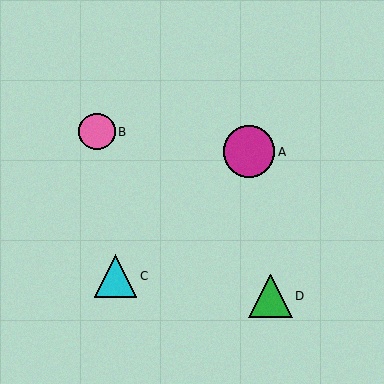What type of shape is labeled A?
Shape A is a magenta circle.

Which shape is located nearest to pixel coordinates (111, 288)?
The cyan triangle (labeled C) at (116, 276) is nearest to that location.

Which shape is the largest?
The magenta circle (labeled A) is the largest.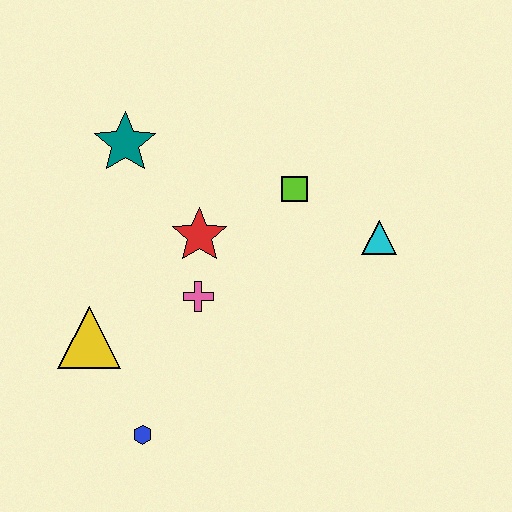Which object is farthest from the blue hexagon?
The cyan triangle is farthest from the blue hexagon.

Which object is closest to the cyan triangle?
The lime square is closest to the cyan triangle.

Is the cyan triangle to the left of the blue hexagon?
No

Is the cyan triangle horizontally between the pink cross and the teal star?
No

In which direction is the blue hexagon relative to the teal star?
The blue hexagon is below the teal star.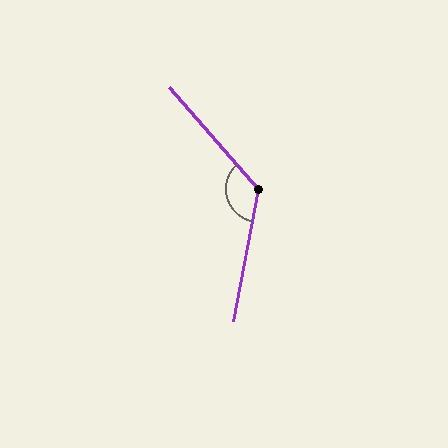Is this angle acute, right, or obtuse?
It is obtuse.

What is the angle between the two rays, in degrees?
Approximately 128 degrees.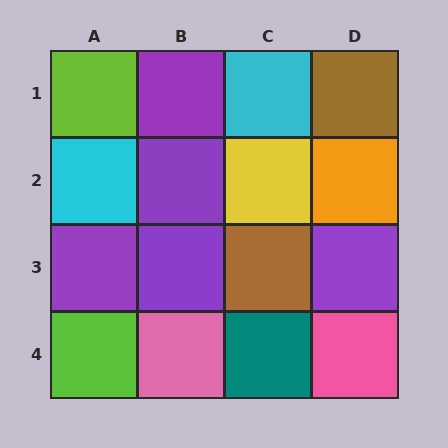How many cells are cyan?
2 cells are cyan.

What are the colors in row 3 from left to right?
Purple, purple, brown, purple.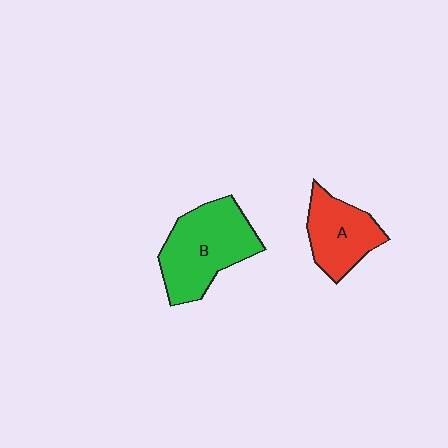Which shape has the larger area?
Shape B (green).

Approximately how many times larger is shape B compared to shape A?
Approximately 1.5 times.